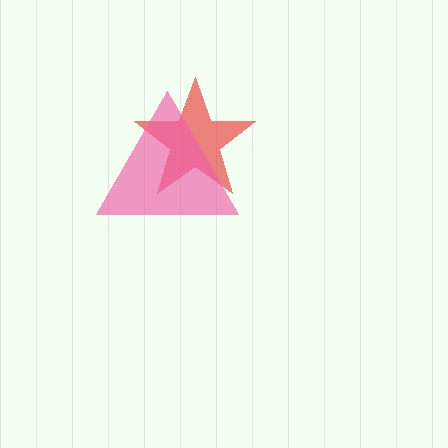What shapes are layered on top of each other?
The layered shapes are: a red star, a pink triangle.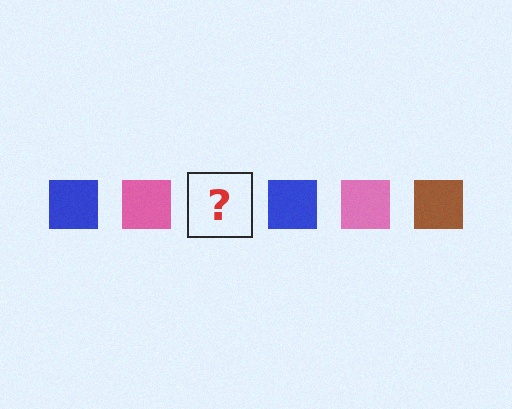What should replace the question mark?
The question mark should be replaced with a brown square.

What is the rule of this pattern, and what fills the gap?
The rule is that the pattern cycles through blue, pink, brown squares. The gap should be filled with a brown square.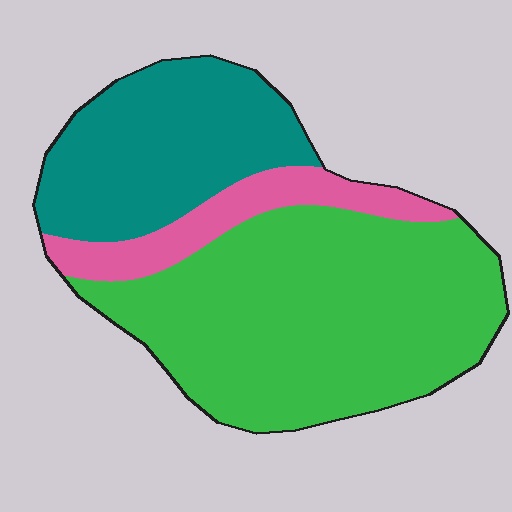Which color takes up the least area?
Pink, at roughly 15%.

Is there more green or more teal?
Green.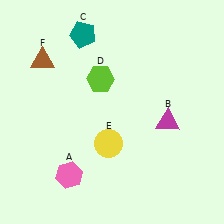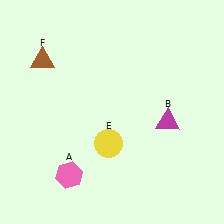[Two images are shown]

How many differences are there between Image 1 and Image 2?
There are 2 differences between the two images.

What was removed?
The lime hexagon (D), the teal pentagon (C) were removed in Image 2.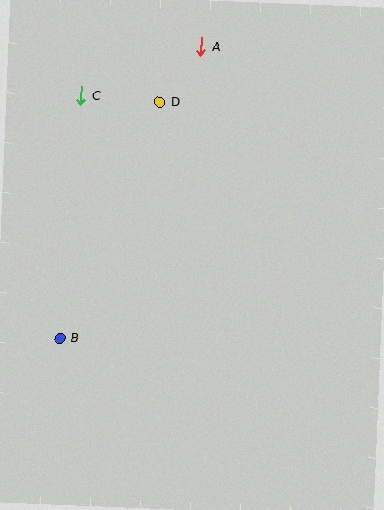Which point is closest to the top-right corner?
Point A is closest to the top-right corner.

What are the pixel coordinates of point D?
Point D is at (160, 102).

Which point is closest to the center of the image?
Point B at (60, 338) is closest to the center.